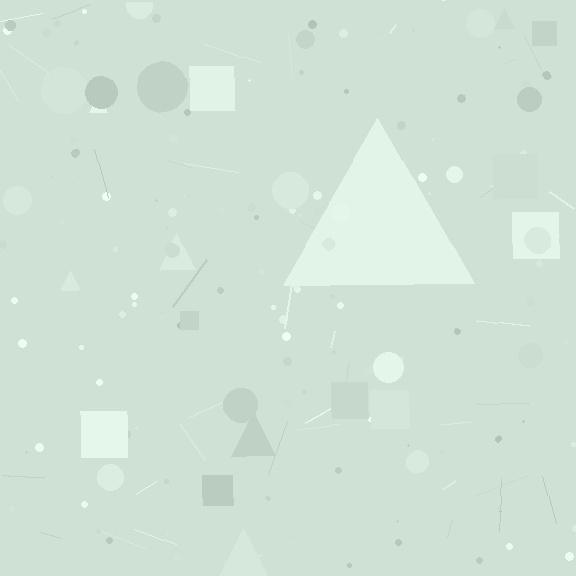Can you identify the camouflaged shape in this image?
The camouflaged shape is a triangle.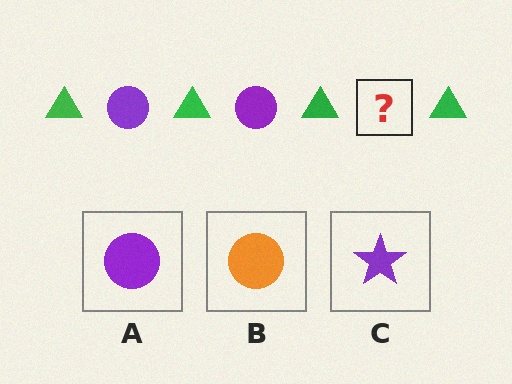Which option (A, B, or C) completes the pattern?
A.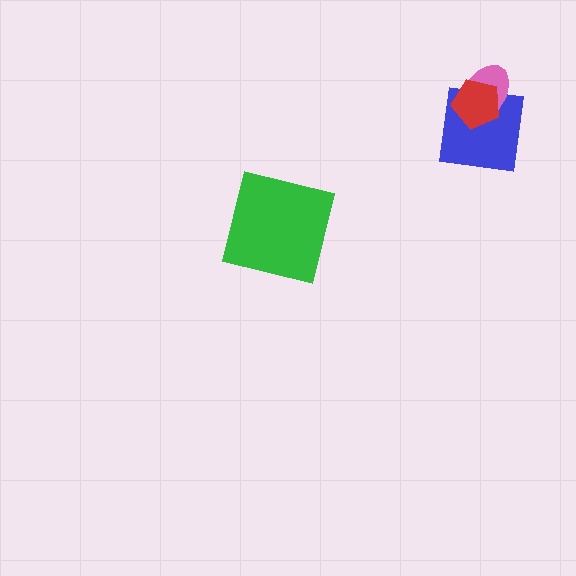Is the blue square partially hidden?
Yes, it is partially covered by another shape.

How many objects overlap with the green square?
0 objects overlap with the green square.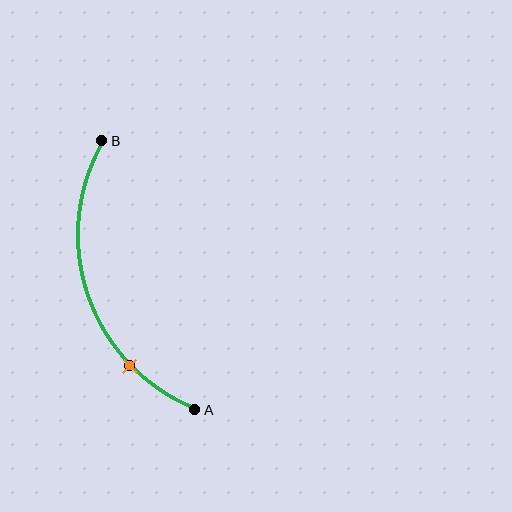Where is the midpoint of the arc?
The arc midpoint is the point on the curve farthest from the straight line joining A and B. It sits to the left of that line.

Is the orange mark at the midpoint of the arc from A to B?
No. The orange mark lies on the arc but is closer to endpoint A. The arc midpoint would be at the point on the curve equidistant along the arc from both A and B.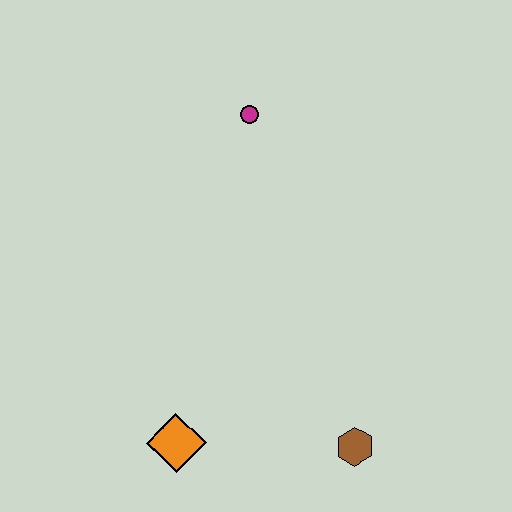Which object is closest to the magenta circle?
The orange diamond is closest to the magenta circle.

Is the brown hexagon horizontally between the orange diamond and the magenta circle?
No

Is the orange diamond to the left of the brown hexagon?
Yes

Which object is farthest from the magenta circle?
The brown hexagon is farthest from the magenta circle.